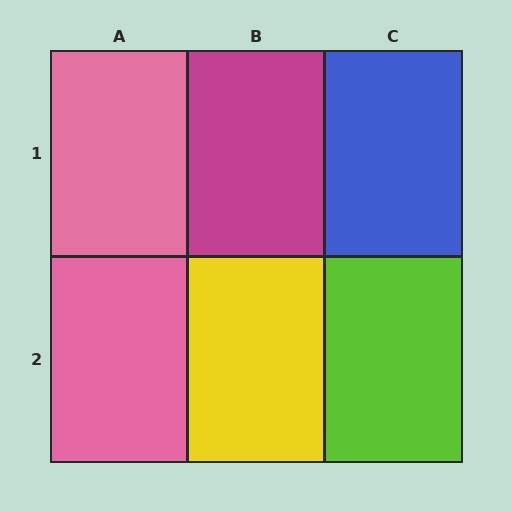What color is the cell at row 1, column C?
Blue.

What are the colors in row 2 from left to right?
Pink, yellow, lime.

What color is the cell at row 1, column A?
Pink.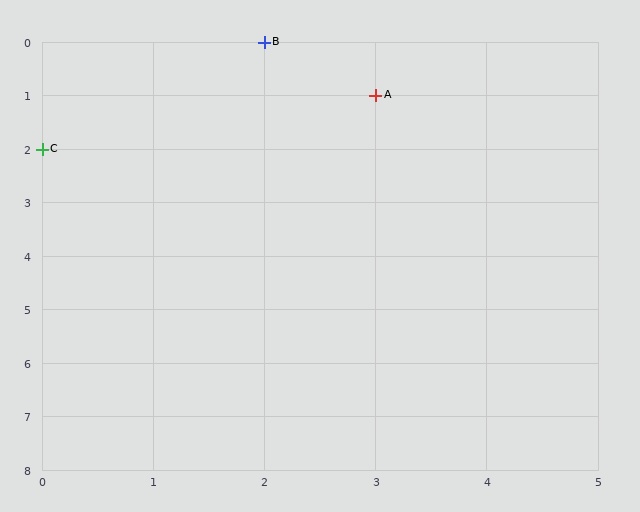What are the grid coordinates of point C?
Point C is at grid coordinates (0, 2).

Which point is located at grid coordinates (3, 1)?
Point A is at (3, 1).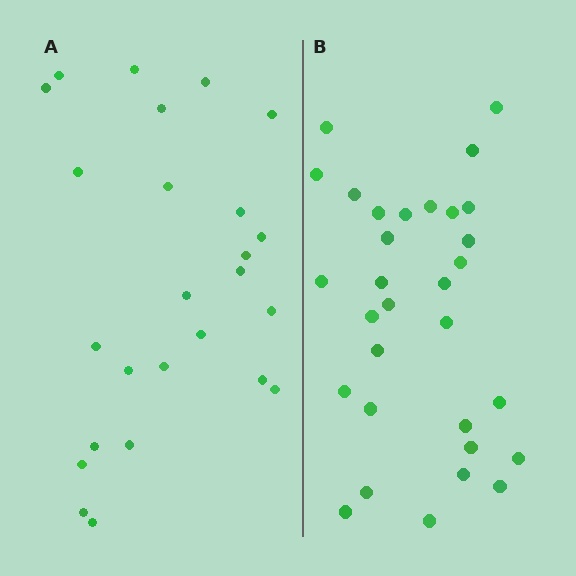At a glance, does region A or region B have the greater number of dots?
Region B (the right region) has more dots.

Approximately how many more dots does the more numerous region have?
Region B has about 6 more dots than region A.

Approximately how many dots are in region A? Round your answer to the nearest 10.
About 20 dots. (The exact count is 25, which rounds to 20.)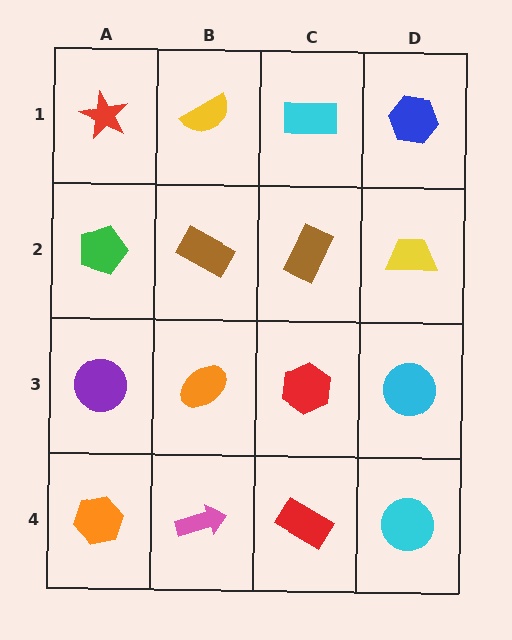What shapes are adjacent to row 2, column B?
A yellow semicircle (row 1, column B), an orange ellipse (row 3, column B), a green pentagon (row 2, column A), a brown rectangle (row 2, column C).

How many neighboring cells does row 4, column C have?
3.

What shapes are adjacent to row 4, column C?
A red hexagon (row 3, column C), a pink arrow (row 4, column B), a cyan circle (row 4, column D).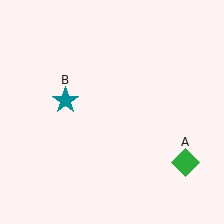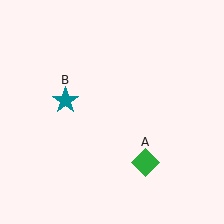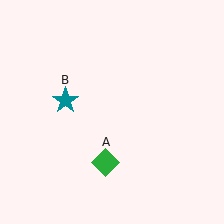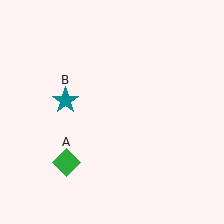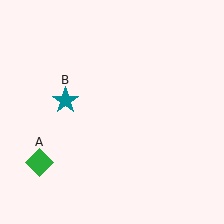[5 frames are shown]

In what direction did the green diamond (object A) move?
The green diamond (object A) moved left.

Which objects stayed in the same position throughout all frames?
Teal star (object B) remained stationary.